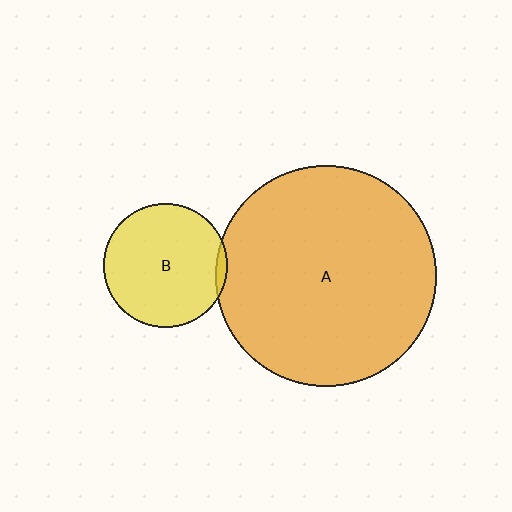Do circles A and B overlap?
Yes.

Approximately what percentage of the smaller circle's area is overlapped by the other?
Approximately 5%.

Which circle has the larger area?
Circle A (orange).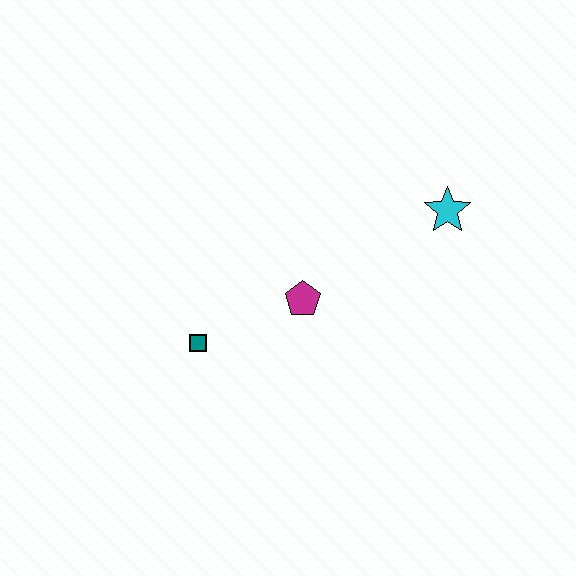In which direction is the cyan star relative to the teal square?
The cyan star is to the right of the teal square.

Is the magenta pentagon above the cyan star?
No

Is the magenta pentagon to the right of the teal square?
Yes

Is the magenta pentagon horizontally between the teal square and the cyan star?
Yes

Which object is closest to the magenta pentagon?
The teal square is closest to the magenta pentagon.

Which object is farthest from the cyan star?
The teal square is farthest from the cyan star.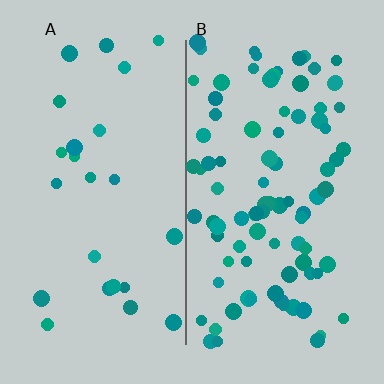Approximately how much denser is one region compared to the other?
Approximately 3.6× — region B over region A.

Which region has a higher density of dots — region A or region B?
B (the right).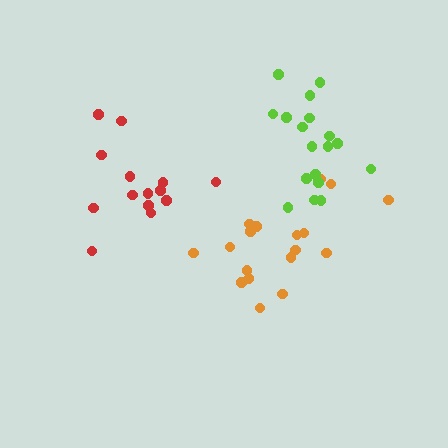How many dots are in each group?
Group 1: 18 dots, Group 2: 14 dots, Group 3: 18 dots (50 total).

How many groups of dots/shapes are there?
There are 3 groups.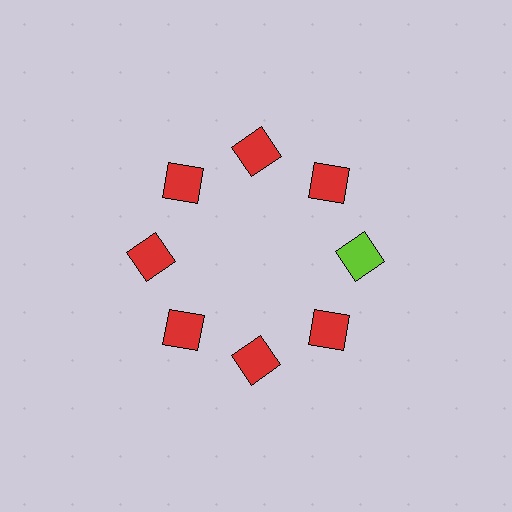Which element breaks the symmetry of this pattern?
The lime square at roughly the 3 o'clock position breaks the symmetry. All other shapes are red squares.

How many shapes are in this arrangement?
There are 8 shapes arranged in a ring pattern.